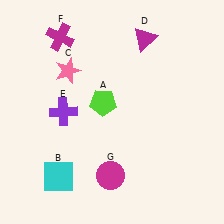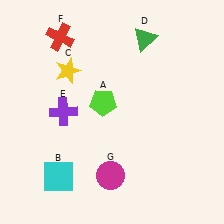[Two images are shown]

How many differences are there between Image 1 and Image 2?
There are 3 differences between the two images.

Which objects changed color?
C changed from pink to yellow. D changed from magenta to green. F changed from magenta to red.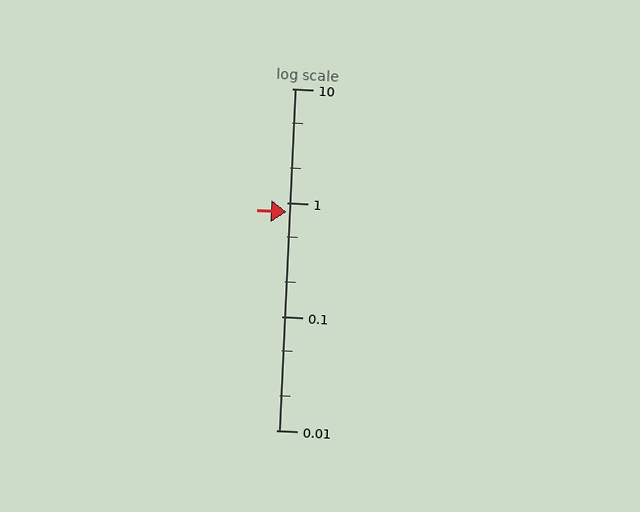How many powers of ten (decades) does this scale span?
The scale spans 3 decades, from 0.01 to 10.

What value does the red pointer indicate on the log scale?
The pointer indicates approximately 0.82.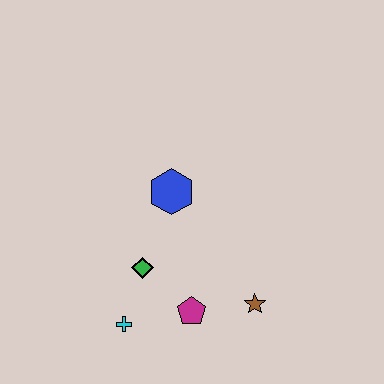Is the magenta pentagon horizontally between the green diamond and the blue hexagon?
No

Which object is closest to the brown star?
The magenta pentagon is closest to the brown star.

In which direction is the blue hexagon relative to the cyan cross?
The blue hexagon is above the cyan cross.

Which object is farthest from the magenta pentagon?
The blue hexagon is farthest from the magenta pentagon.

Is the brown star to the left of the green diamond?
No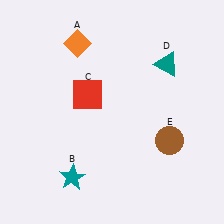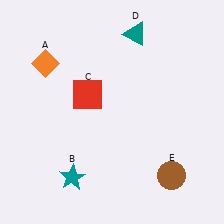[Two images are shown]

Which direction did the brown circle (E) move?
The brown circle (E) moved down.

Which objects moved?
The objects that moved are: the orange diamond (A), the teal triangle (D), the brown circle (E).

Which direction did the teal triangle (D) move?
The teal triangle (D) moved left.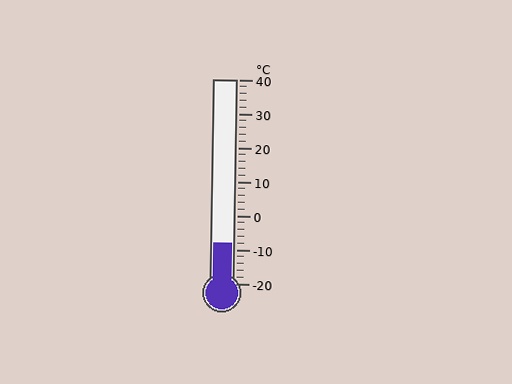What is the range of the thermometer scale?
The thermometer scale ranges from -20°C to 40°C.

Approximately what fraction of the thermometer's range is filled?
The thermometer is filled to approximately 20% of its range.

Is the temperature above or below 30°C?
The temperature is below 30°C.